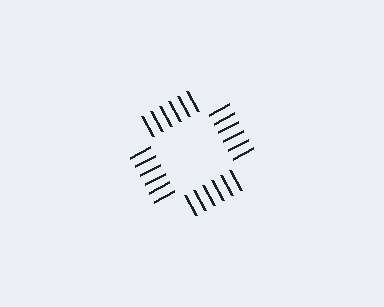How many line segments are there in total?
24 — 6 along each of the 4 edges.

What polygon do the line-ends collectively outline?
An illusory square — the line segments terminate on its edges but no continuous stroke is drawn.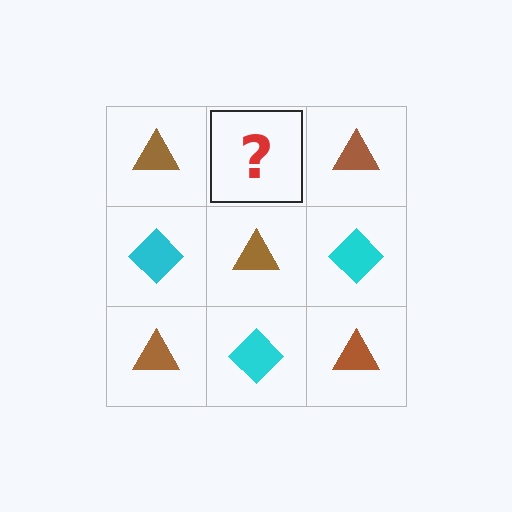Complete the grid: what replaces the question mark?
The question mark should be replaced with a cyan diamond.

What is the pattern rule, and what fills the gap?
The rule is that it alternates brown triangle and cyan diamond in a checkerboard pattern. The gap should be filled with a cyan diamond.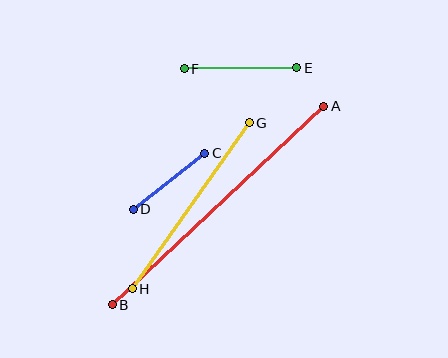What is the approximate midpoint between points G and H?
The midpoint is at approximately (191, 206) pixels.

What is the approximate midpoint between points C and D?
The midpoint is at approximately (169, 181) pixels.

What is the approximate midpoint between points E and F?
The midpoint is at approximately (241, 68) pixels.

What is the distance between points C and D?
The distance is approximately 91 pixels.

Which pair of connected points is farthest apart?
Points A and B are farthest apart.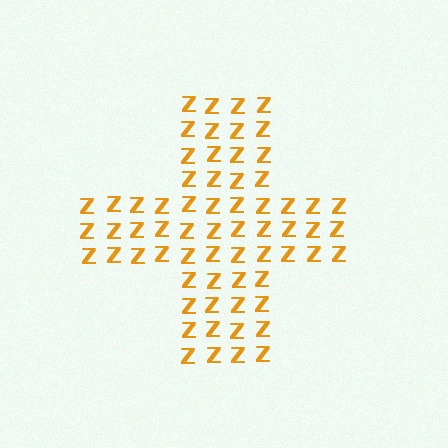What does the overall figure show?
The overall figure shows a cross.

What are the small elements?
The small elements are letter Z's.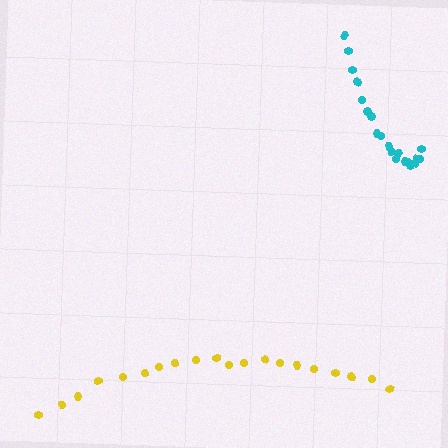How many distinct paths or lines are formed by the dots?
There are 2 distinct paths.